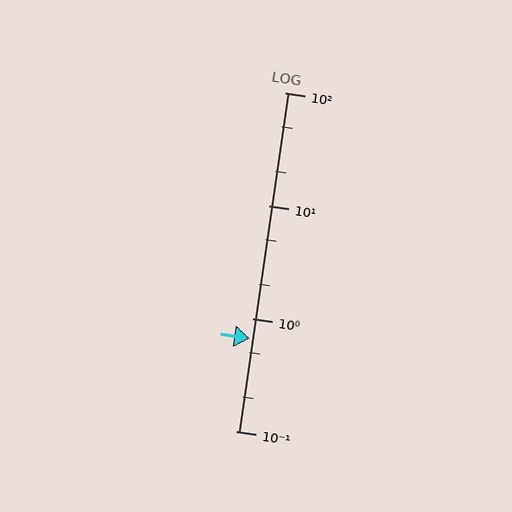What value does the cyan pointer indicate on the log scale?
The pointer indicates approximately 0.66.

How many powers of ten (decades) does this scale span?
The scale spans 3 decades, from 0.1 to 100.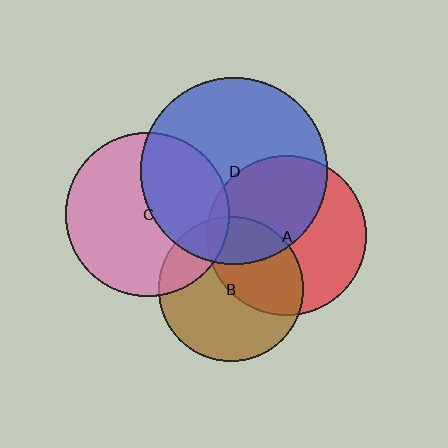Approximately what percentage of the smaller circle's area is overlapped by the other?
Approximately 25%.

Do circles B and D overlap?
Yes.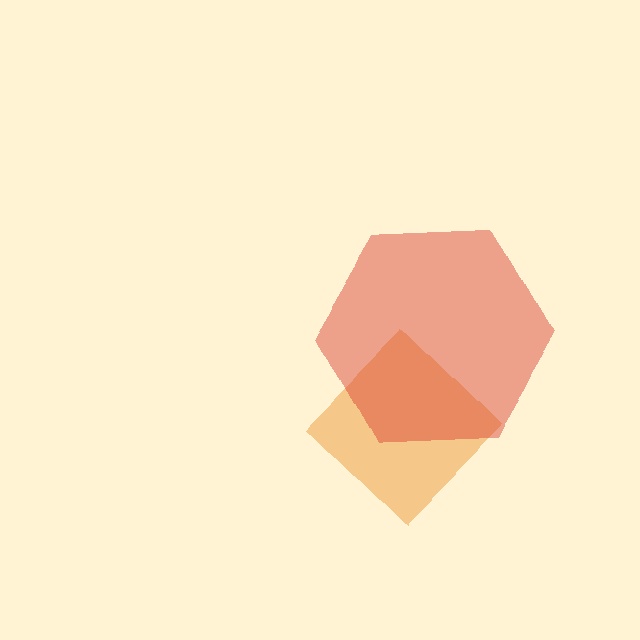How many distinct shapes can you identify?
There are 2 distinct shapes: an orange diamond, a red hexagon.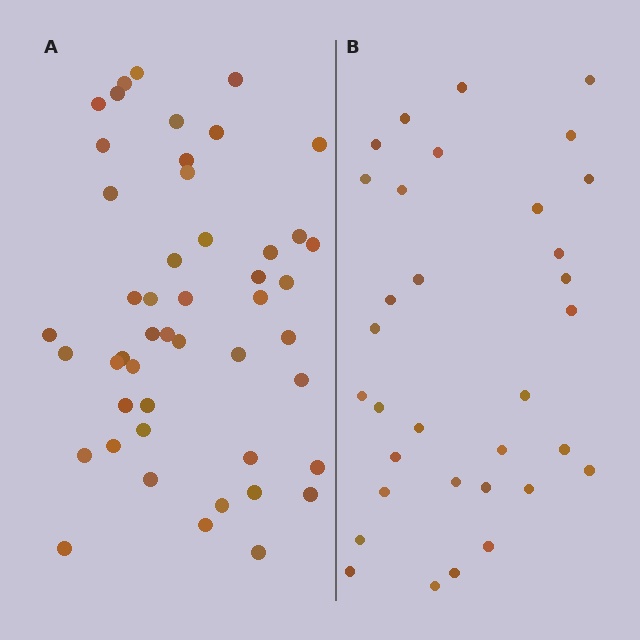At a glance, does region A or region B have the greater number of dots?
Region A (the left region) has more dots.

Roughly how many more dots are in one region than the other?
Region A has approximately 15 more dots than region B.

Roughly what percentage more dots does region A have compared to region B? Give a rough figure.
About 45% more.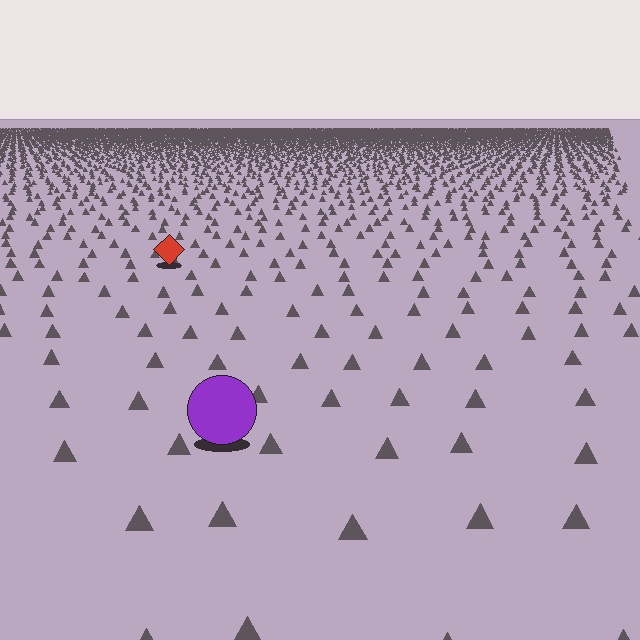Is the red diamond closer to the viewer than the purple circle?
No. The purple circle is closer — you can tell from the texture gradient: the ground texture is coarser near it.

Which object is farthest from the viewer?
The red diamond is farthest from the viewer. It appears smaller and the ground texture around it is denser.